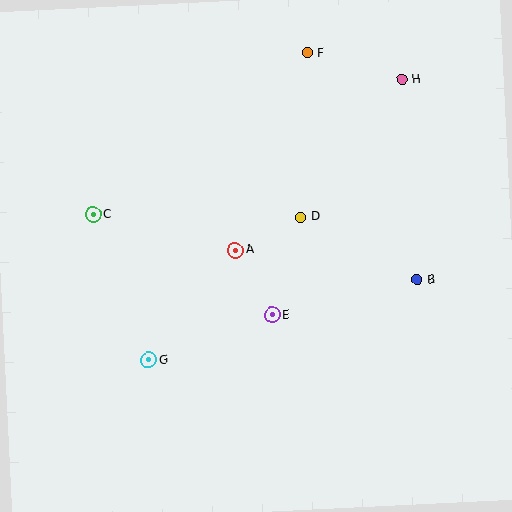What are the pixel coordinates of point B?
Point B is at (417, 280).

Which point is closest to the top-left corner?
Point C is closest to the top-left corner.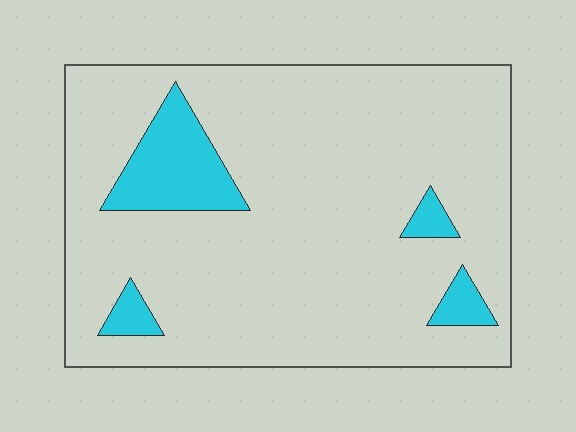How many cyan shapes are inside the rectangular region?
4.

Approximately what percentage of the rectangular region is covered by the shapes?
Approximately 10%.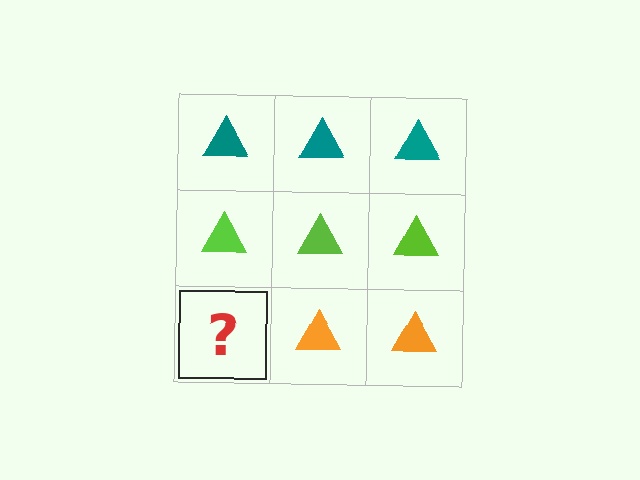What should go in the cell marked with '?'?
The missing cell should contain an orange triangle.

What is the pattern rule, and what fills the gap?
The rule is that each row has a consistent color. The gap should be filled with an orange triangle.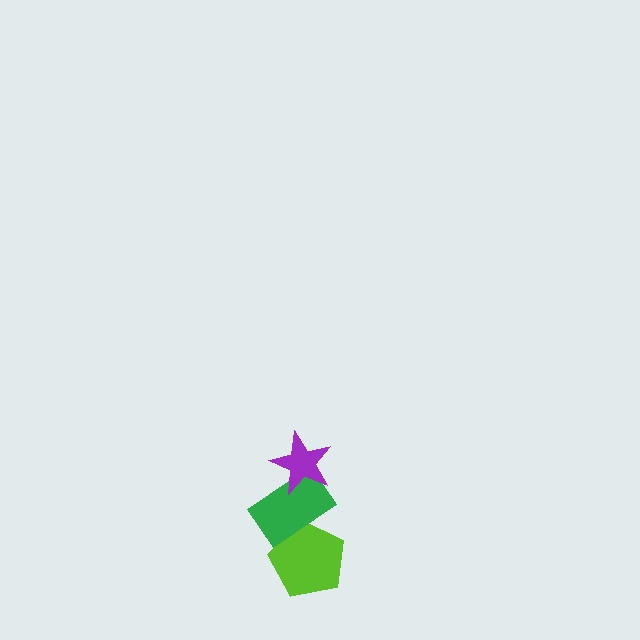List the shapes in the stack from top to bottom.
From top to bottom: the purple star, the green rectangle, the lime pentagon.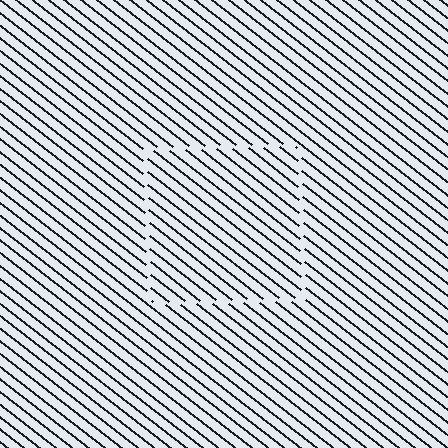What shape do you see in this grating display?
An illusory square. The interior of the shape contains the same grating, shifted by half a period — the contour is defined by the phase discontinuity where line-ends from the inner and outer gratings abut.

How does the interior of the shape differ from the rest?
The interior of the shape contains the same grating, shifted by half a period — the contour is defined by the phase discontinuity where line-ends from the inner and outer gratings abut.